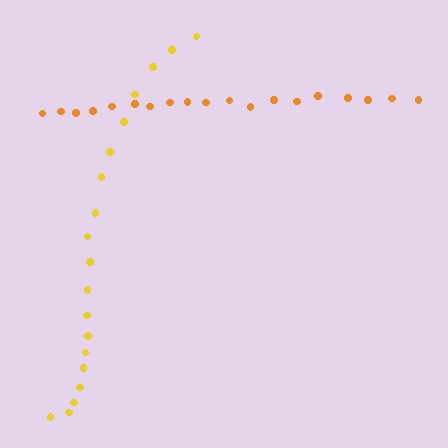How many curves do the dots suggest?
There are 2 distinct paths.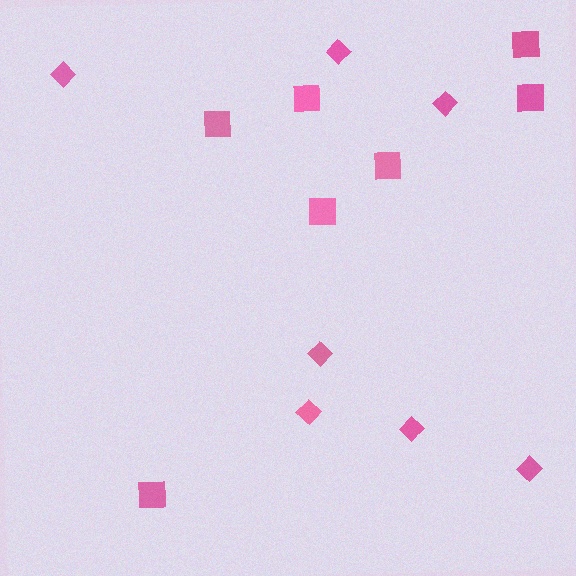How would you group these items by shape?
There are 2 groups: one group of squares (7) and one group of diamonds (7).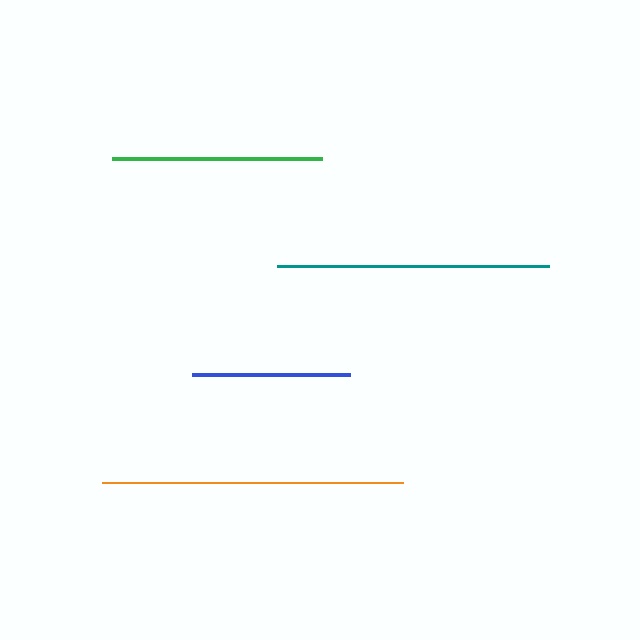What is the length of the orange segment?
The orange segment is approximately 302 pixels long.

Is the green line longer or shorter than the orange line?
The orange line is longer than the green line.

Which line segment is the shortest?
The blue line is the shortest at approximately 158 pixels.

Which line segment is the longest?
The orange line is the longest at approximately 302 pixels.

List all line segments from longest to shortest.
From longest to shortest: orange, teal, green, blue.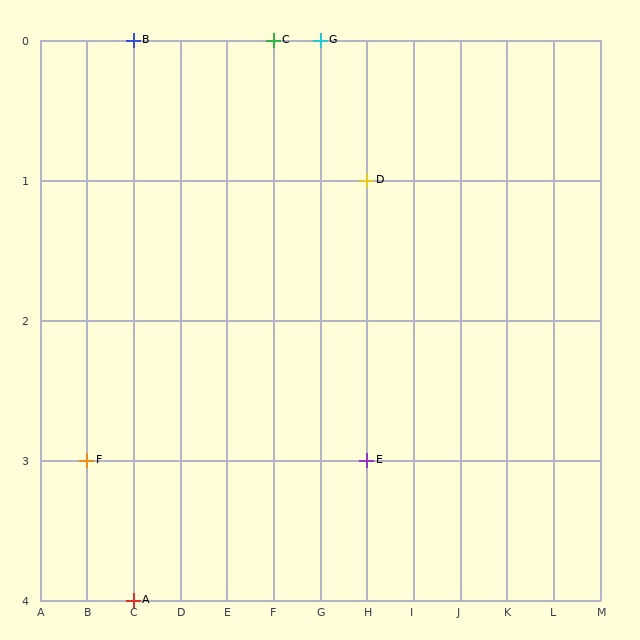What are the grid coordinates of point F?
Point F is at grid coordinates (B, 3).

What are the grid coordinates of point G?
Point G is at grid coordinates (G, 0).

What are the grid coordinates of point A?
Point A is at grid coordinates (C, 4).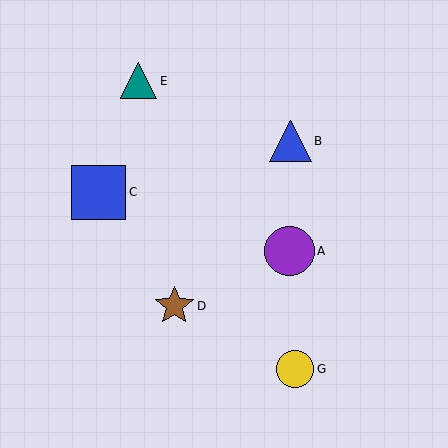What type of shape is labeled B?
Shape B is a blue triangle.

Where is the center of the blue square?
The center of the blue square is at (98, 192).